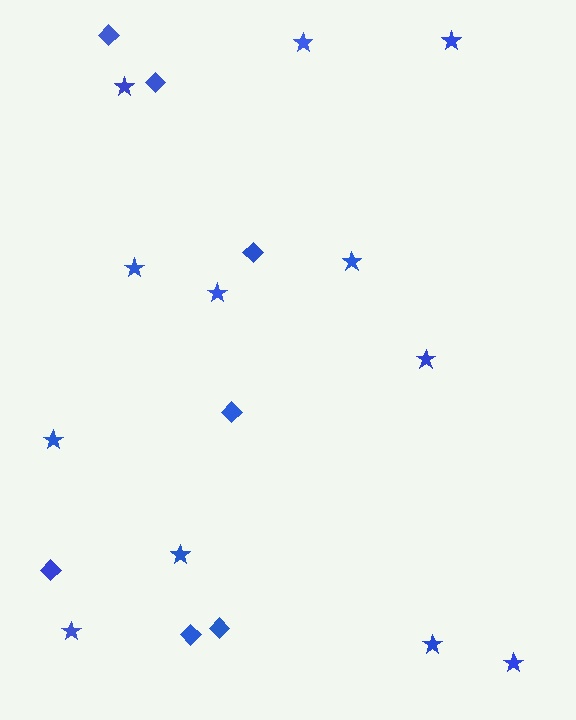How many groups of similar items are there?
There are 2 groups: one group of stars (12) and one group of diamonds (7).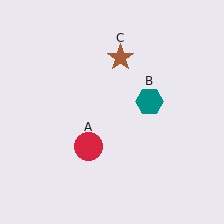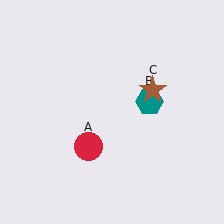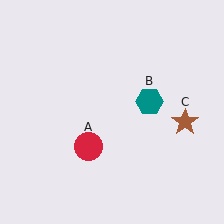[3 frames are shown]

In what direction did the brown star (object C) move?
The brown star (object C) moved down and to the right.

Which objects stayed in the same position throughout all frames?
Red circle (object A) and teal hexagon (object B) remained stationary.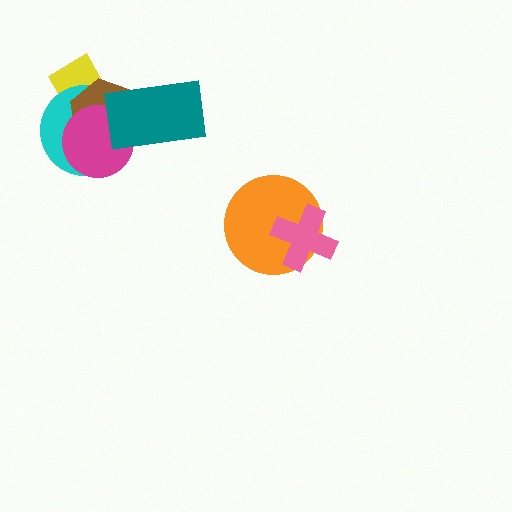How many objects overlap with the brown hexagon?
4 objects overlap with the brown hexagon.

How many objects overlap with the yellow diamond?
3 objects overlap with the yellow diamond.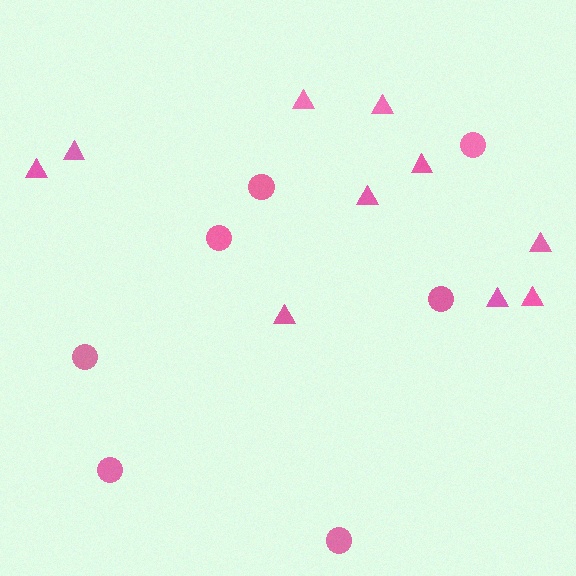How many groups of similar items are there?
There are 2 groups: one group of circles (7) and one group of triangles (10).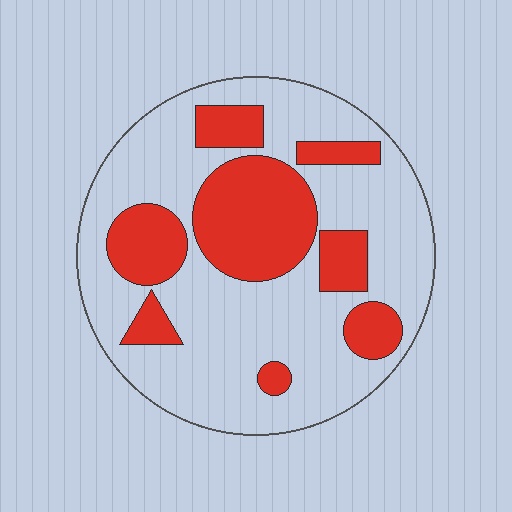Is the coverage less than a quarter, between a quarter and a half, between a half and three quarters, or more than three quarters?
Between a quarter and a half.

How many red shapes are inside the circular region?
8.